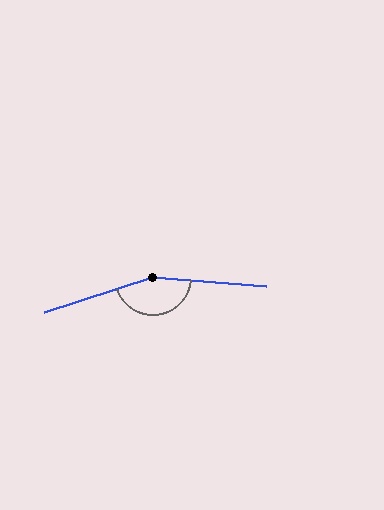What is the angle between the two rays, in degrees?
Approximately 157 degrees.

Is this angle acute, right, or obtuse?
It is obtuse.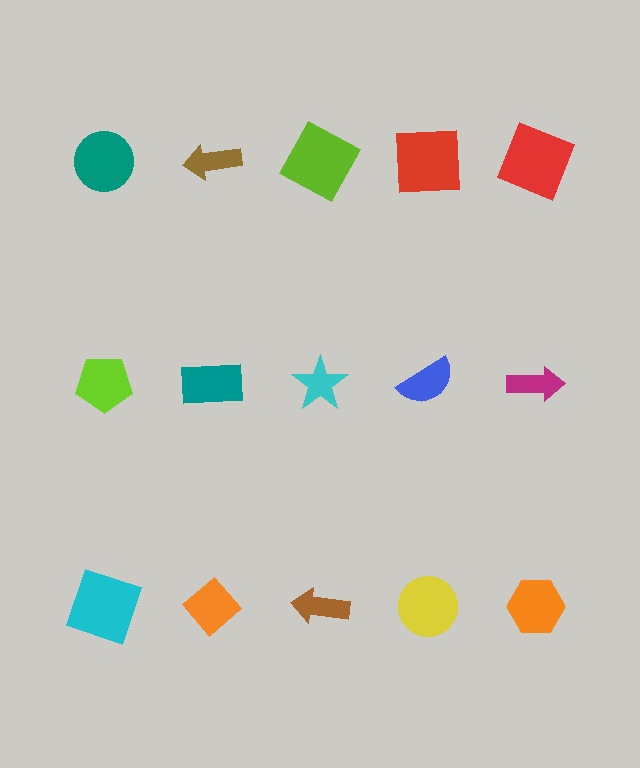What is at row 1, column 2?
A brown arrow.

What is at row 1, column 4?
A red square.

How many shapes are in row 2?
5 shapes.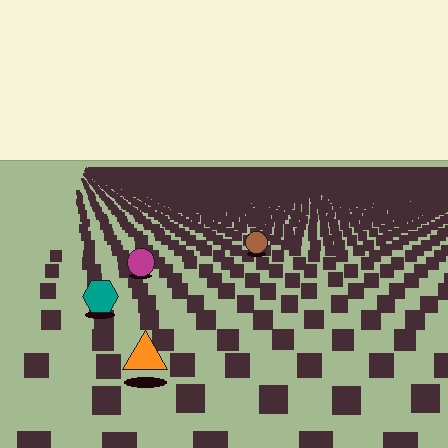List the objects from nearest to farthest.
From nearest to farthest: the orange triangle, the teal hexagon, the magenta circle, the brown circle.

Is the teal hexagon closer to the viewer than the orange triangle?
No. The orange triangle is closer — you can tell from the texture gradient: the ground texture is coarser near it.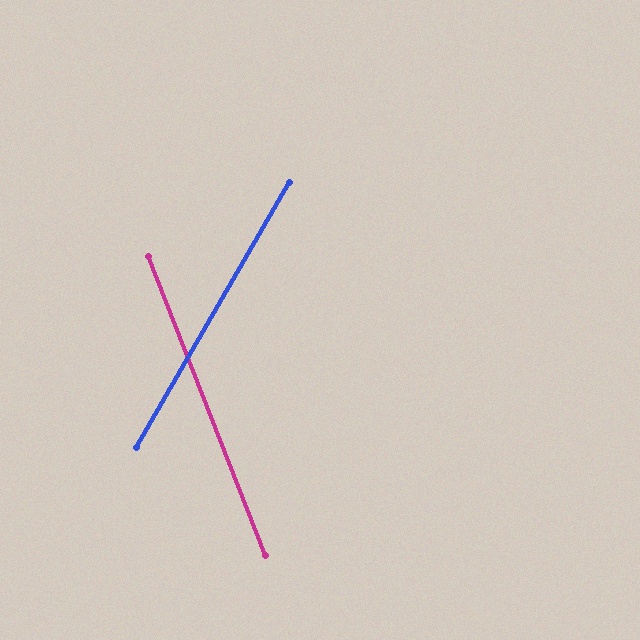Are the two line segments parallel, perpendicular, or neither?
Neither parallel nor perpendicular — they differ by about 51°.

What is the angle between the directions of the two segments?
Approximately 51 degrees.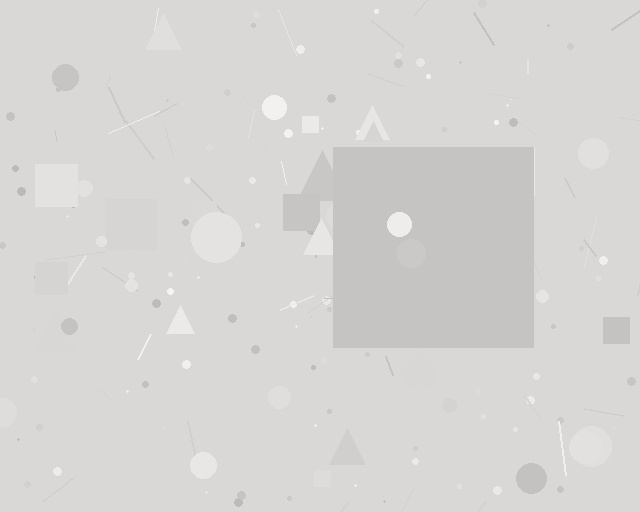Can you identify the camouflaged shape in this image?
The camouflaged shape is a square.